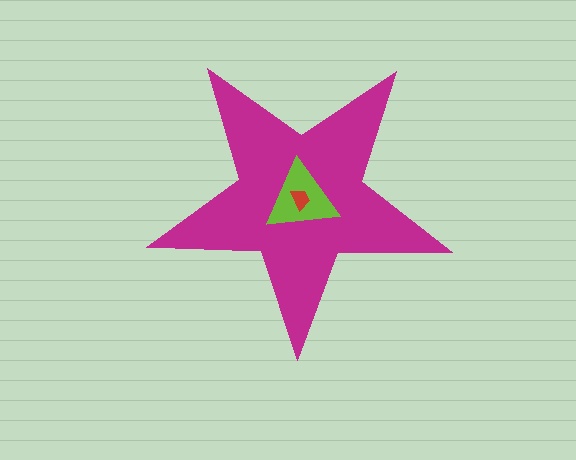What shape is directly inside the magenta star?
The lime triangle.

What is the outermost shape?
The magenta star.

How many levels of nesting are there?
3.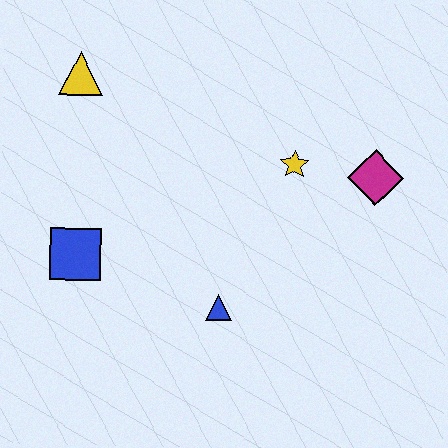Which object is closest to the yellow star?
The magenta diamond is closest to the yellow star.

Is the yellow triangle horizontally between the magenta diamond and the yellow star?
No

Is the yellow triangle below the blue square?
No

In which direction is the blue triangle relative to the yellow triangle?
The blue triangle is below the yellow triangle.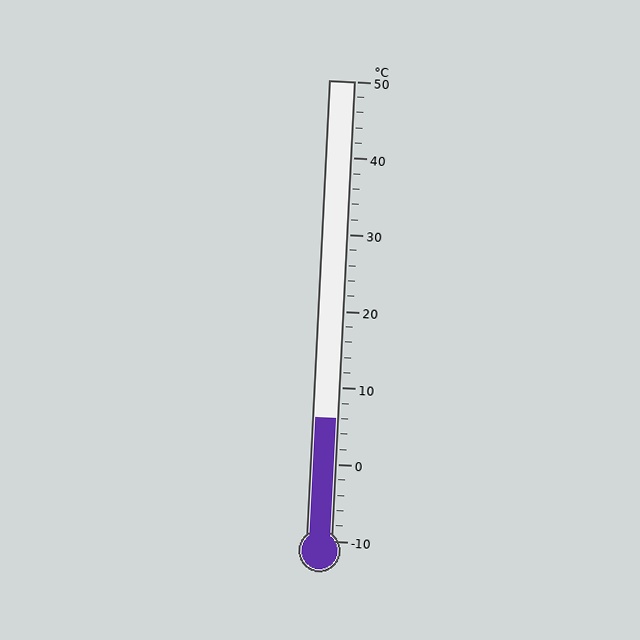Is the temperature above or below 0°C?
The temperature is above 0°C.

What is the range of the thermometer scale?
The thermometer scale ranges from -10°C to 50°C.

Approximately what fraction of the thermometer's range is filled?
The thermometer is filled to approximately 25% of its range.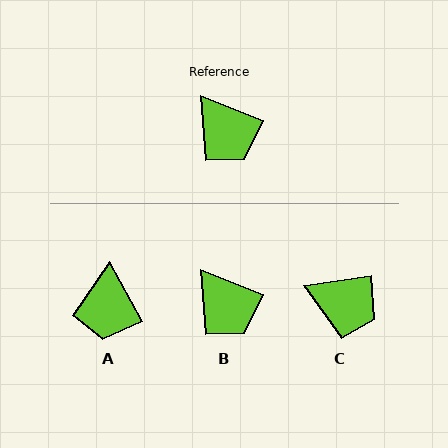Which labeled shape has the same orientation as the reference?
B.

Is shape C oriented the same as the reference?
No, it is off by about 30 degrees.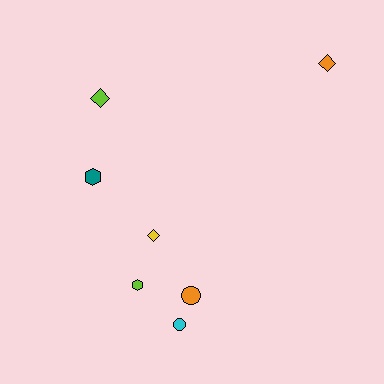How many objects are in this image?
There are 7 objects.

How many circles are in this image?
There are 2 circles.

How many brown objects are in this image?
There are no brown objects.